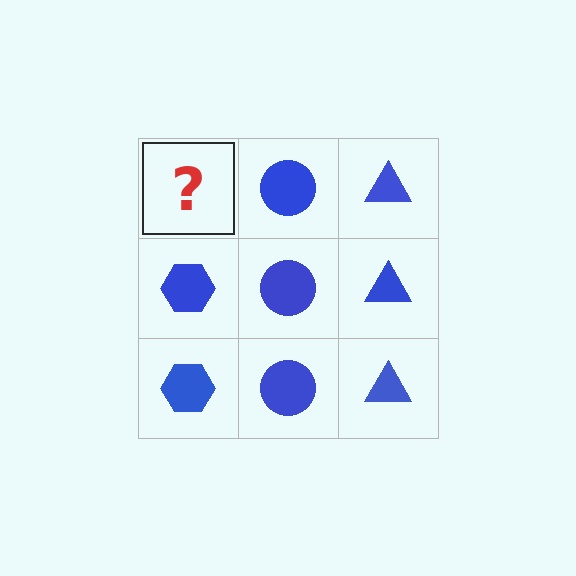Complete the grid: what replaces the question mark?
The question mark should be replaced with a blue hexagon.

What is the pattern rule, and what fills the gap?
The rule is that each column has a consistent shape. The gap should be filled with a blue hexagon.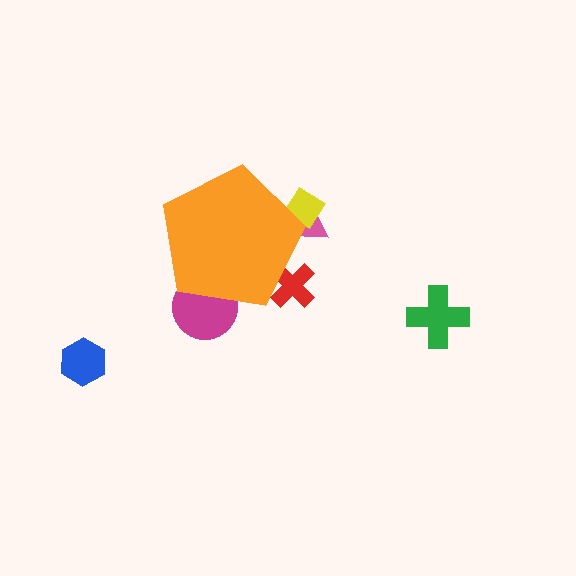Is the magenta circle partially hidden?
Yes, the magenta circle is partially hidden behind the orange pentagon.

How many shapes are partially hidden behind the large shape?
4 shapes are partially hidden.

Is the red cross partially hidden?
Yes, the red cross is partially hidden behind the orange pentagon.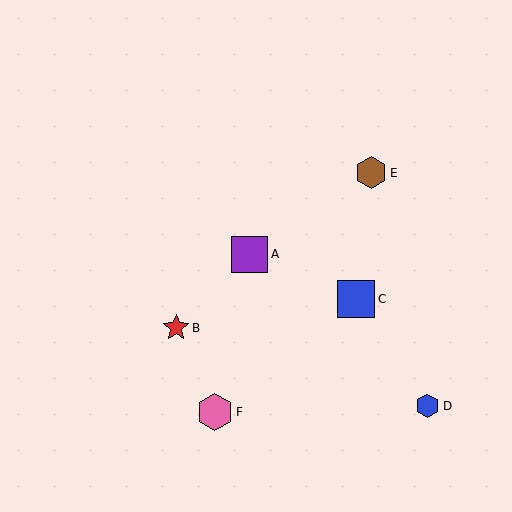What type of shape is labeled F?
Shape F is a pink hexagon.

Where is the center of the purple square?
The center of the purple square is at (250, 254).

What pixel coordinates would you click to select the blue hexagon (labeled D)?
Click at (428, 406) to select the blue hexagon D.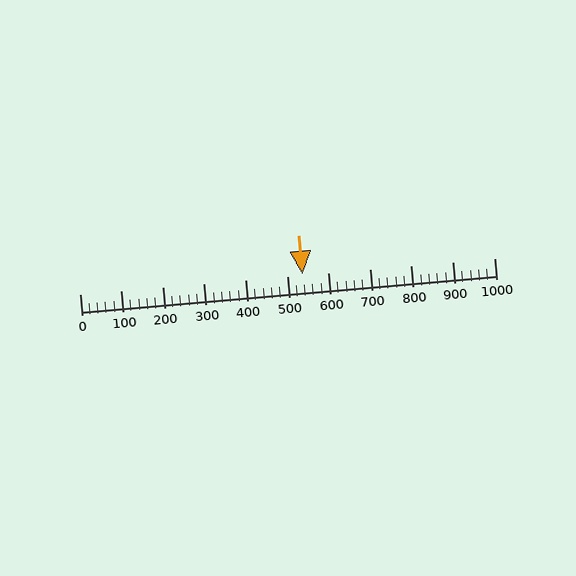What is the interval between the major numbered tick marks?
The major tick marks are spaced 100 units apart.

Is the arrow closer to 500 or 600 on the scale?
The arrow is closer to 500.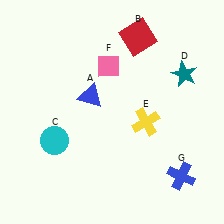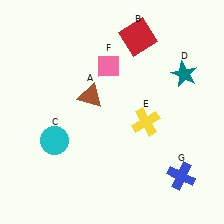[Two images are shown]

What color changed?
The triangle (A) changed from blue in Image 1 to brown in Image 2.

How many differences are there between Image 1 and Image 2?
There is 1 difference between the two images.